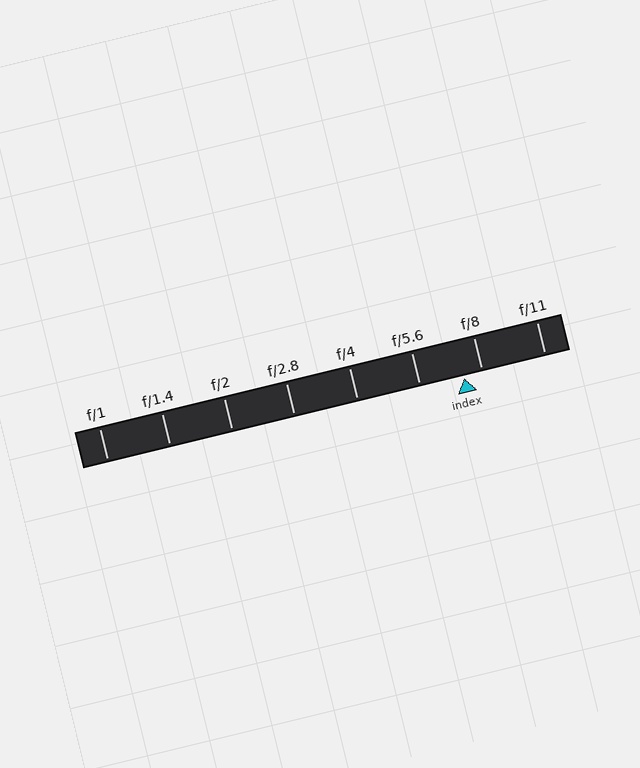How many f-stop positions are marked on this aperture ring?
There are 8 f-stop positions marked.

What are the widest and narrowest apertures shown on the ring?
The widest aperture shown is f/1 and the narrowest is f/11.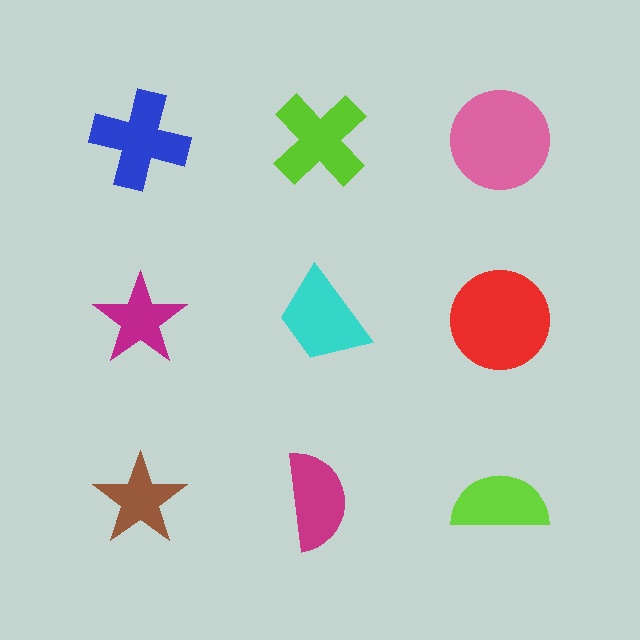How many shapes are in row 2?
3 shapes.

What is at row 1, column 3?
A pink circle.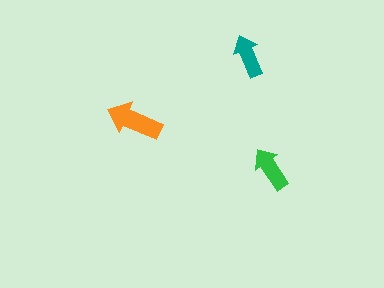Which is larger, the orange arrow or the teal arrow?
The orange one.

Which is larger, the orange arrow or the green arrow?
The orange one.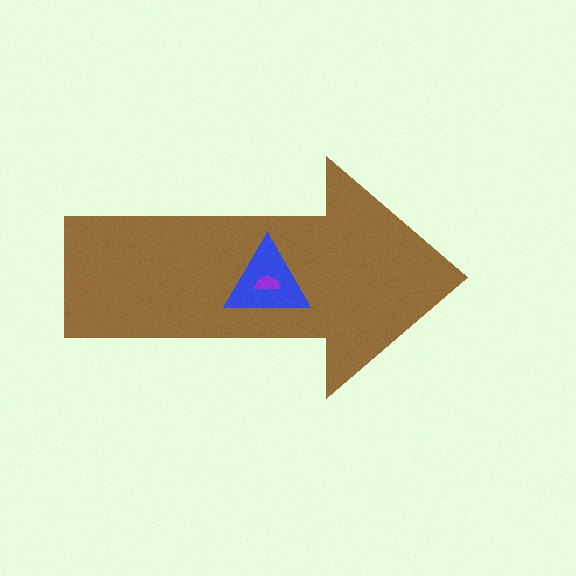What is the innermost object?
The purple semicircle.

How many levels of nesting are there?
3.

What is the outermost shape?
The brown arrow.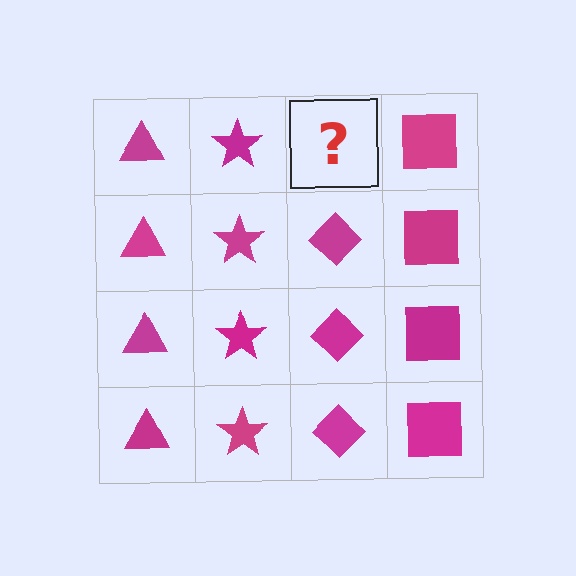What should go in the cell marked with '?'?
The missing cell should contain a magenta diamond.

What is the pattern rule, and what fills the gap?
The rule is that each column has a consistent shape. The gap should be filled with a magenta diamond.